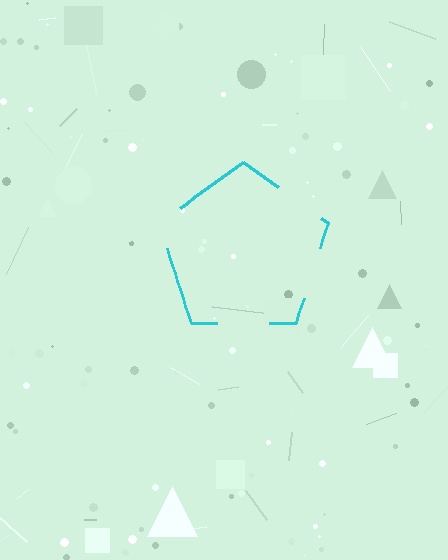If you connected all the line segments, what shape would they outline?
They would outline a pentagon.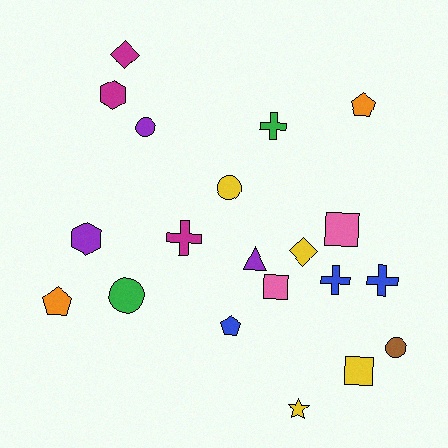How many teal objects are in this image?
There are no teal objects.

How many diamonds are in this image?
There are 2 diamonds.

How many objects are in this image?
There are 20 objects.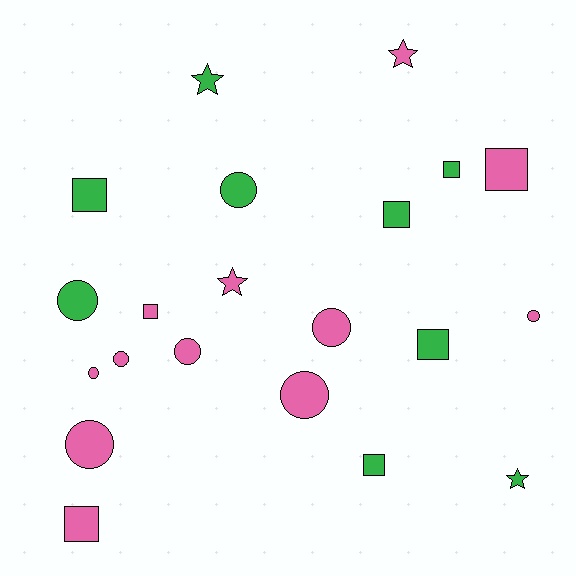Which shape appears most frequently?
Circle, with 9 objects.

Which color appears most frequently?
Pink, with 12 objects.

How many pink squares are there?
There are 3 pink squares.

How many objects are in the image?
There are 21 objects.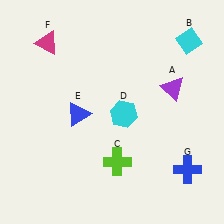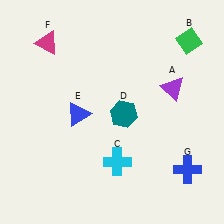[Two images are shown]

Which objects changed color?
B changed from cyan to green. C changed from lime to cyan. D changed from cyan to teal.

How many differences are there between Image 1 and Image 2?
There are 3 differences between the two images.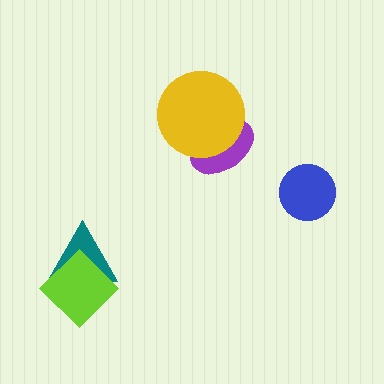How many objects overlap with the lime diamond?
1 object overlaps with the lime diamond.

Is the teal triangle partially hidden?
Yes, it is partially covered by another shape.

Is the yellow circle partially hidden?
No, no other shape covers it.